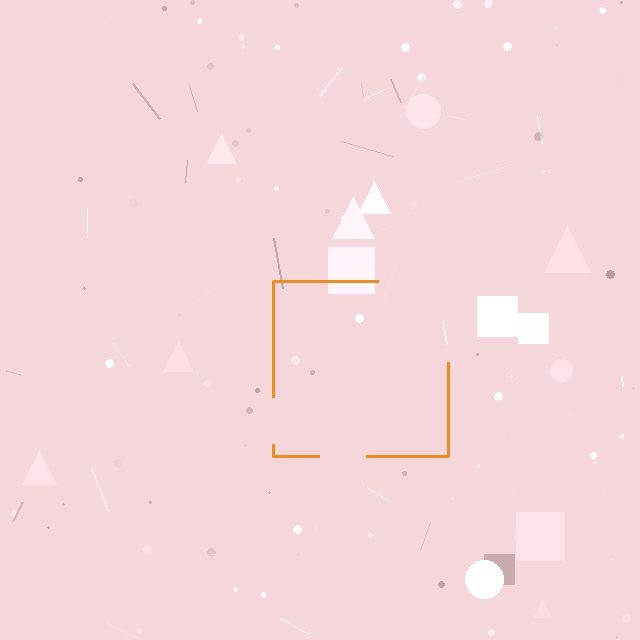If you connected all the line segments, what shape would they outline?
They would outline a square.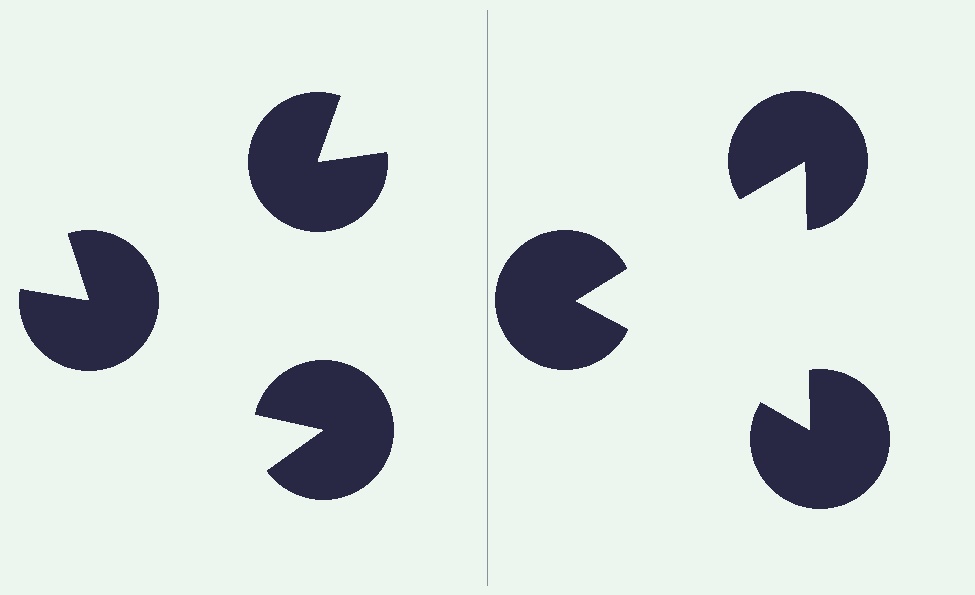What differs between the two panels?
The pac-man discs are positioned identically on both sides; only the wedge orientations differ. On the right they align to a triangle; on the left they are misaligned.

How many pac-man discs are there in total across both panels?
6 — 3 on each side.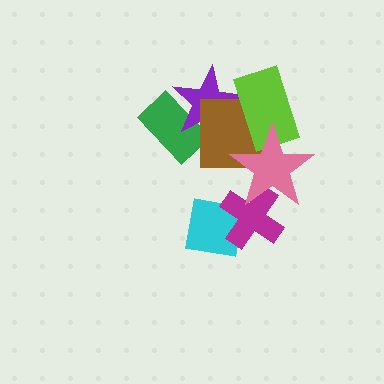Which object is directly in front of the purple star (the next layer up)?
The brown square is directly in front of the purple star.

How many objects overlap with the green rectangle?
1 object overlaps with the green rectangle.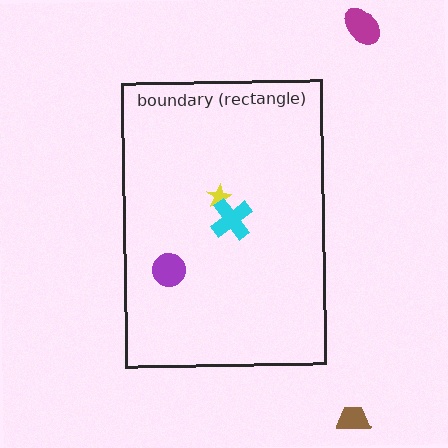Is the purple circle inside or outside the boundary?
Inside.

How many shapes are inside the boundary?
3 inside, 2 outside.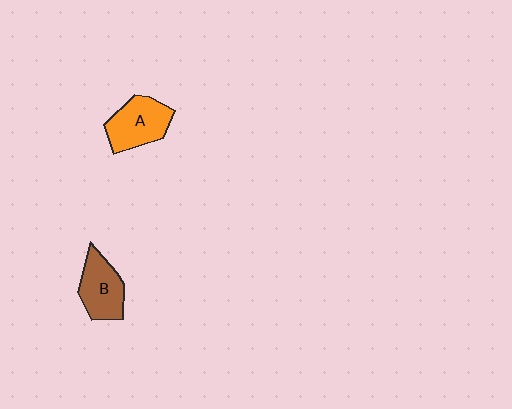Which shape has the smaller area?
Shape B (brown).